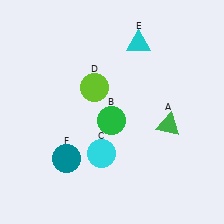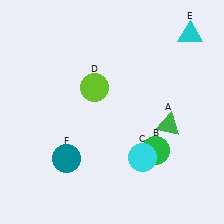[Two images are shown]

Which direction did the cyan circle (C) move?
The cyan circle (C) moved right.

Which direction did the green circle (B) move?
The green circle (B) moved right.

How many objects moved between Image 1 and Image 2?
3 objects moved between the two images.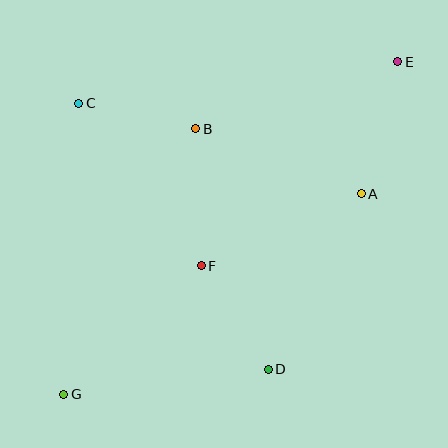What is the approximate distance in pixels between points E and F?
The distance between E and F is approximately 284 pixels.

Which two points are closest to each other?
Points B and C are closest to each other.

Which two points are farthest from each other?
Points E and G are farthest from each other.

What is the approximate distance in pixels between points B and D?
The distance between B and D is approximately 251 pixels.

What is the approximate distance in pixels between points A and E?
The distance between A and E is approximately 137 pixels.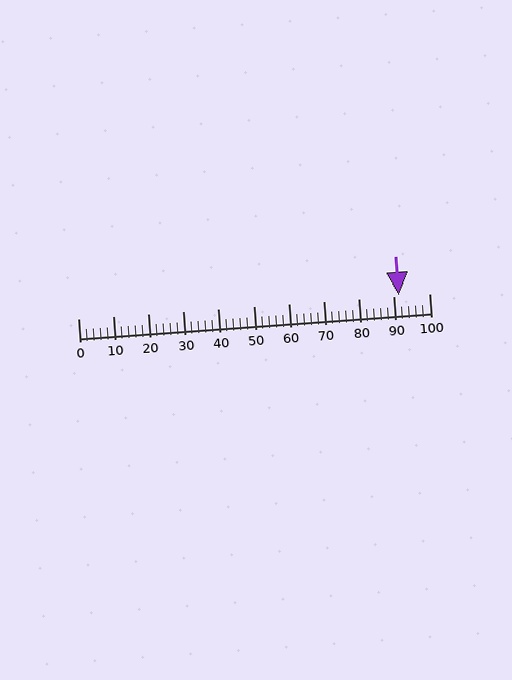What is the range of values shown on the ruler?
The ruler shows values from 0 to 100.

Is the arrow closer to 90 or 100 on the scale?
The arrow is closer to 90.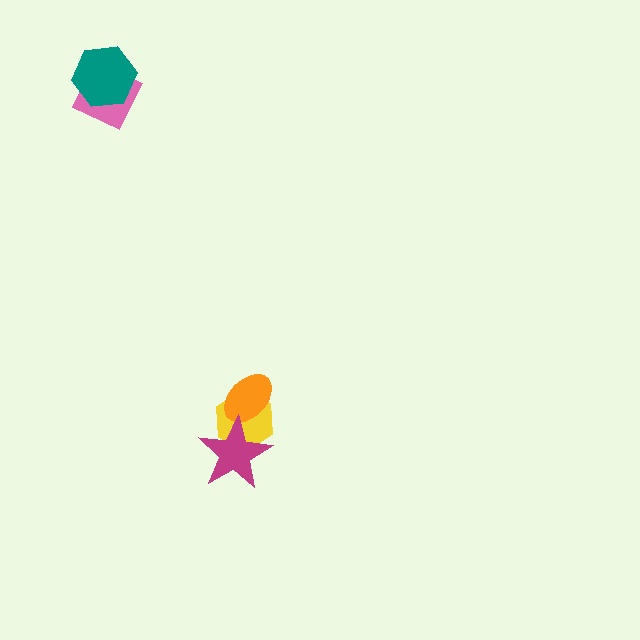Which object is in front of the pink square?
The teal hexagon is in front of the pink square.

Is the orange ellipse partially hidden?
Yes, it is partially covered by another shape.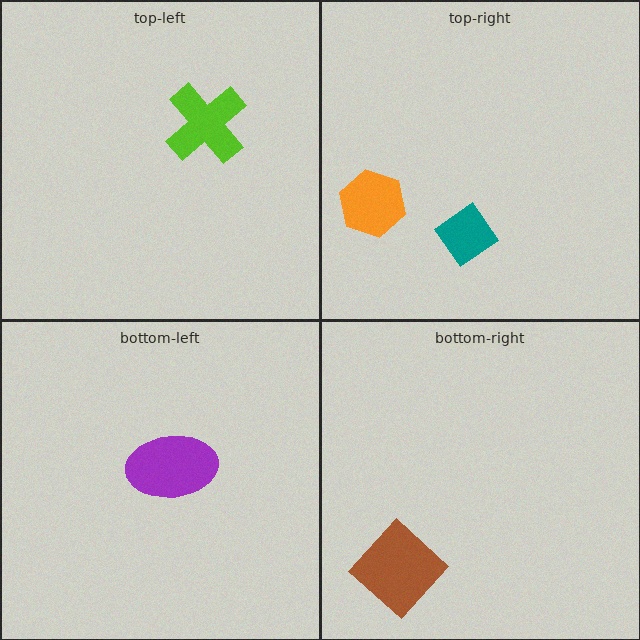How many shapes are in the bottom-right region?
1.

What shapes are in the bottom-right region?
The brown diamond.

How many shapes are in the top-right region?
2.